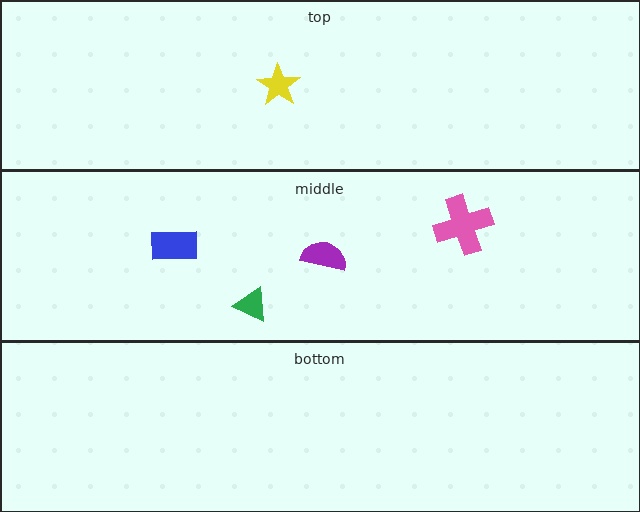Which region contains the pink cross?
The middle region.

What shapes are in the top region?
The yellow star.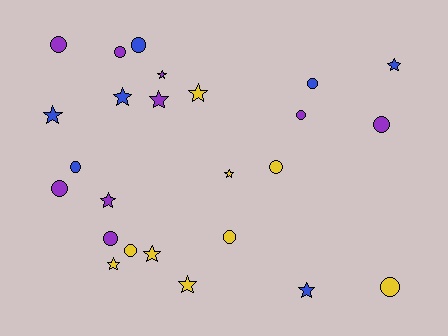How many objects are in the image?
There are 25 objects.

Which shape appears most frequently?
Circle, with 13 objects.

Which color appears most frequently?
Yellow, with 9 objects.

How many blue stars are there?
There are 4 blue stars.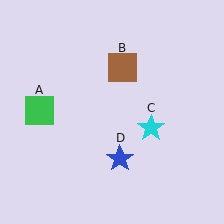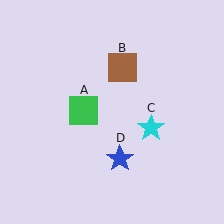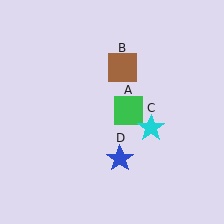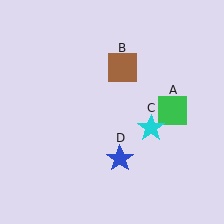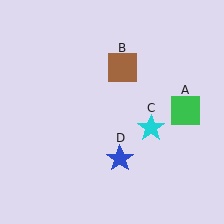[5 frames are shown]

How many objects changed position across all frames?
1 object changed position: green square (object A).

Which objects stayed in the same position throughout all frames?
Brown square (object B) and cyan star (object C) and blue star (object D) remained stationary.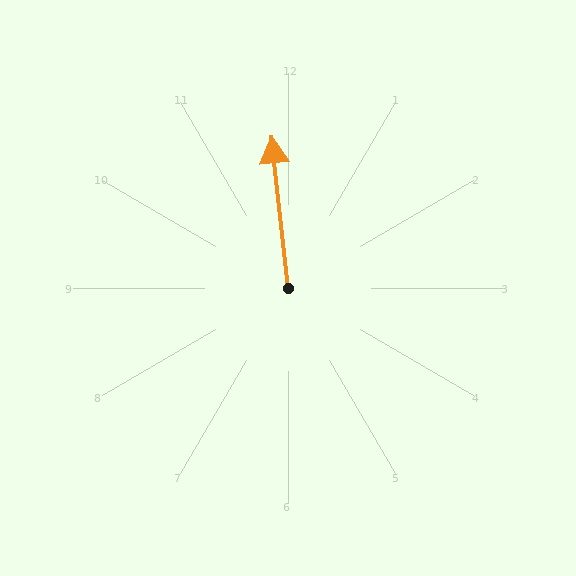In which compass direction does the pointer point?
North.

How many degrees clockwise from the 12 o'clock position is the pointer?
Approximately 354 degrees.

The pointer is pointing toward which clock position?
Roughly 12 o'clock.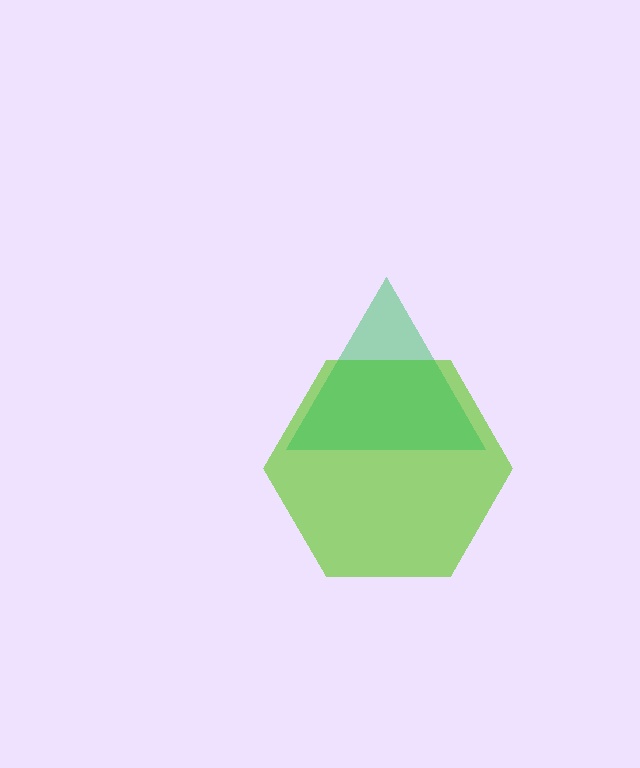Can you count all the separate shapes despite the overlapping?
Yes, there are 2 separate shapes.